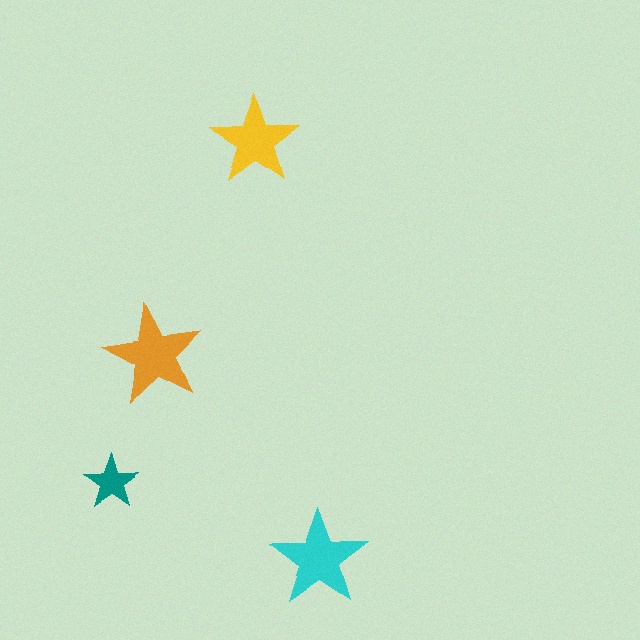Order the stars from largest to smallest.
the orange one, the cyan one, the yellow one, the teal one.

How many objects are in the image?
There are 4 objects in the image.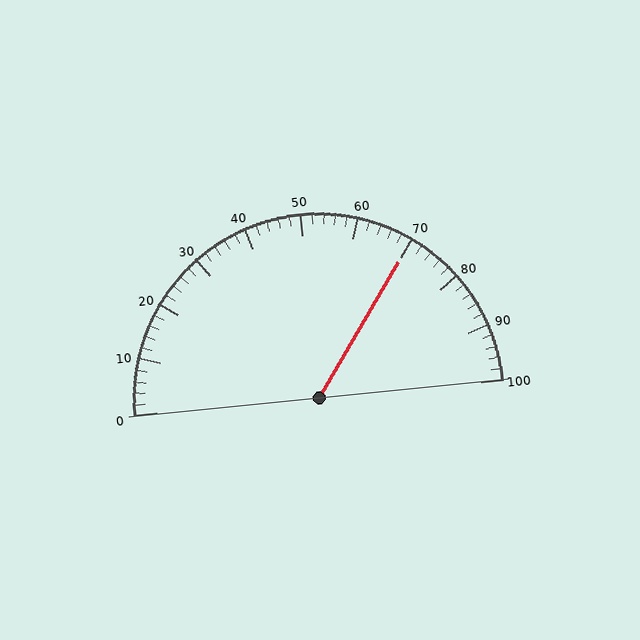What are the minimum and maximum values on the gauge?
The gauge ranges from 0 to 100.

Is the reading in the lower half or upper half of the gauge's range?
The reading is in the upper half of the range (0 to 100).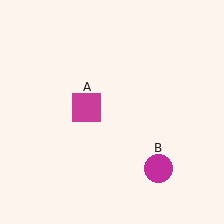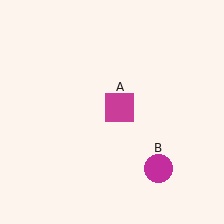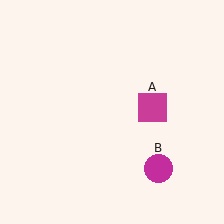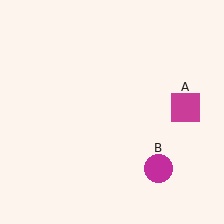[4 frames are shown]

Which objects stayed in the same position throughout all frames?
Magenta circle (object B) remained stationary.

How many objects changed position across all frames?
1 object changed position: magenta square (object A).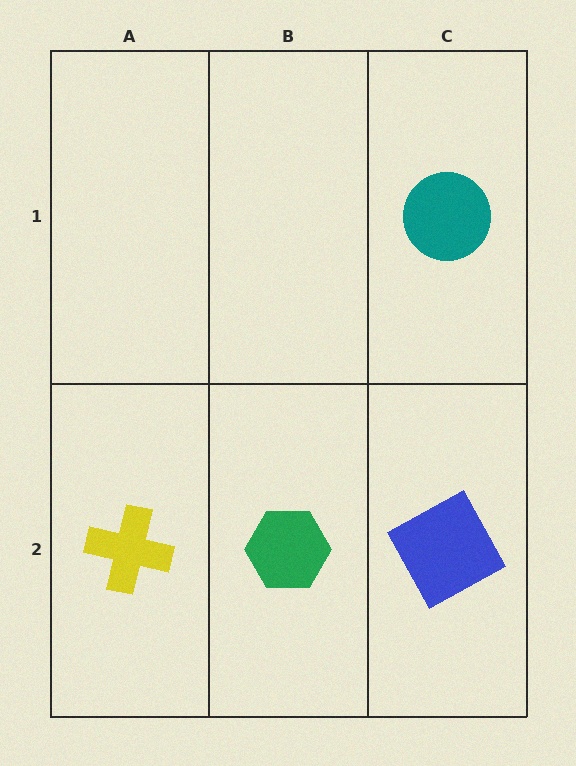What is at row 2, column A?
A yellow cross.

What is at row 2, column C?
A blue square.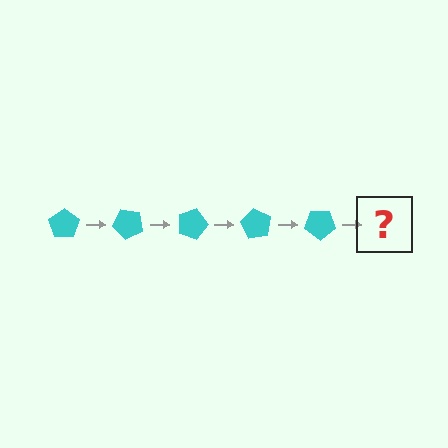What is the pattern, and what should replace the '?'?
The pattern is that the pentagon rotates 45 degrees each step. The '?' should be a cyan pentagon rotated 225 degrees.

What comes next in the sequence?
The next element should be a cyan pentagon rotated 225 degrees.